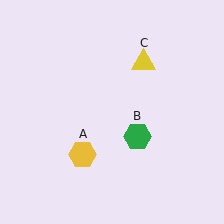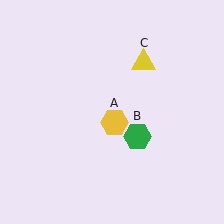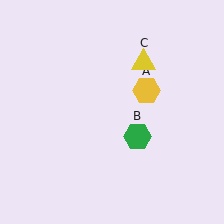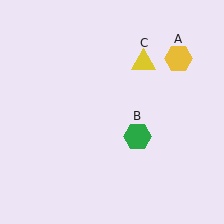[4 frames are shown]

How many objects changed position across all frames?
1 object changed position: yellow hexagon (object A).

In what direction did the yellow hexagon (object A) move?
The yellow hexagon (object A) moved up and to the right.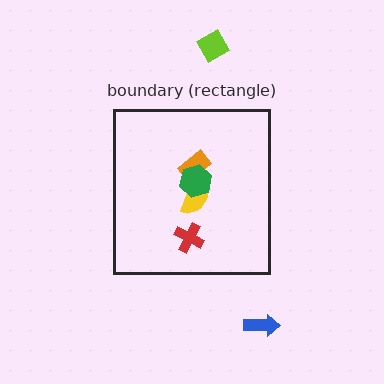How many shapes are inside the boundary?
4 inside, 2 outside.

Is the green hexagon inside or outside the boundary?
Inside.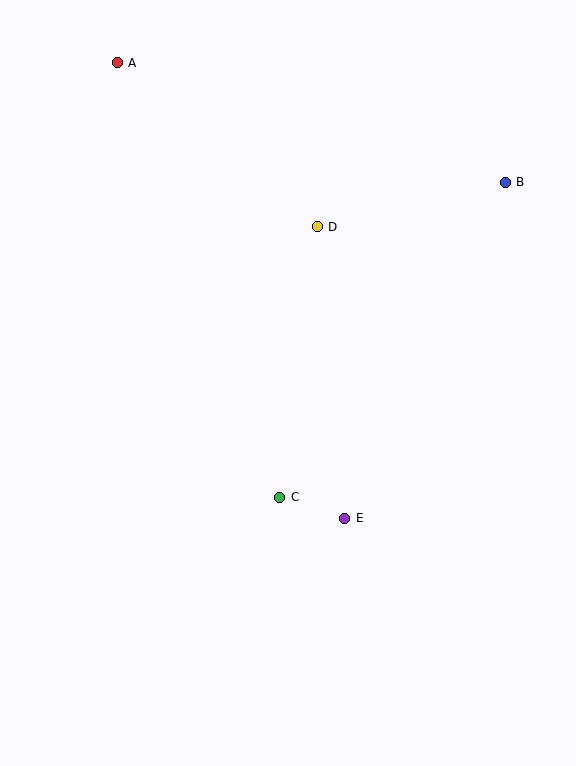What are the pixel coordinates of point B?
Point B is at (505, 182).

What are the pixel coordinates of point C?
Point C is at (280, 497).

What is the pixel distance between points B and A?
The distance between B and A is 406 pixels.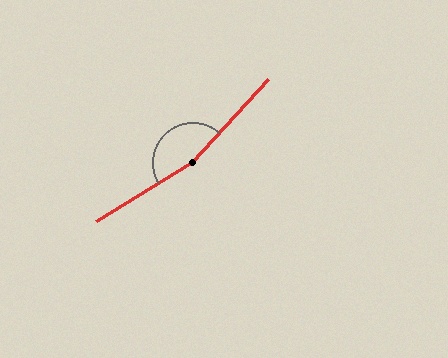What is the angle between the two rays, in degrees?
Approximately 163 degrees.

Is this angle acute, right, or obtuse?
It is obtuse.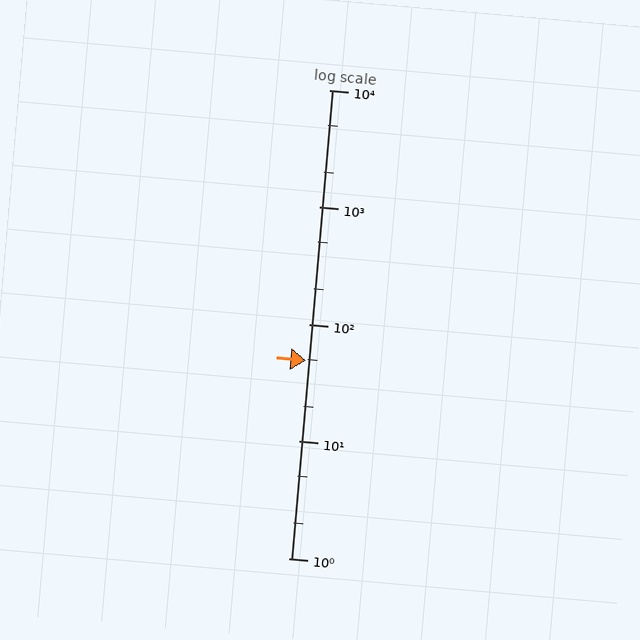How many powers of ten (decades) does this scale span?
The scale spans 4 decades, from 1 to 10000.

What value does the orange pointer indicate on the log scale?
The pointer indicates approximately 49.